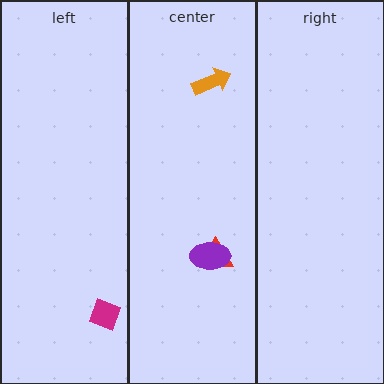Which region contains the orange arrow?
The center region.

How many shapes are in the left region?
1.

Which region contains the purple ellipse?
The center region.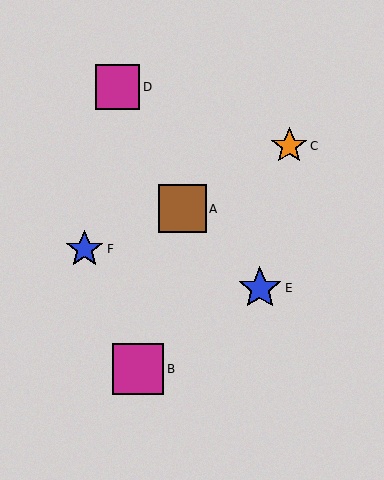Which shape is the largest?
The magenta square (labeled B) is the largest.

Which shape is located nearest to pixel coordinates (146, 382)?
The magenta square (labeled B) at (138, 369) is nearest to that location.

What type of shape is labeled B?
Shape B is a magenta square.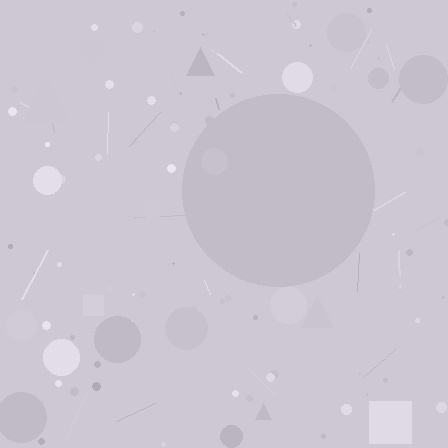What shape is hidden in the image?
A circle is hidden in the image.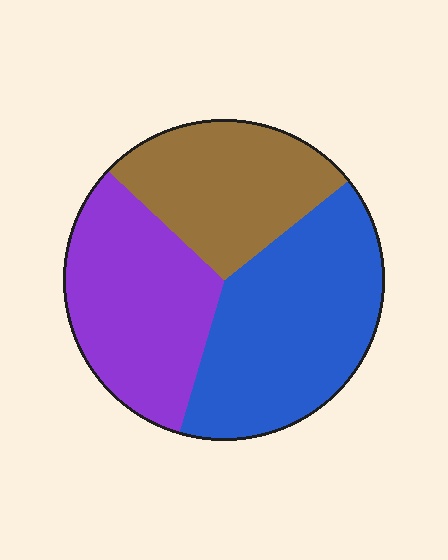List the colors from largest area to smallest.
From largest to smallest: blue, purple, brown.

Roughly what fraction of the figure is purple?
Purple covers 33% of the figure.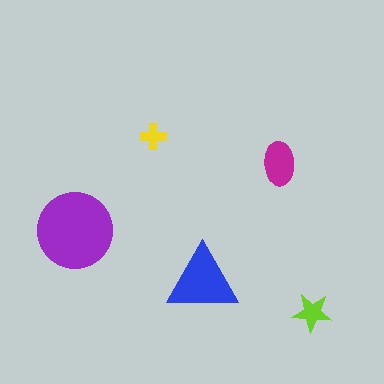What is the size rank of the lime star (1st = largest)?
4th.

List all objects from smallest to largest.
The yellow cross, the lime star, the magenta ellipse, the blue triangle, the purple circle.